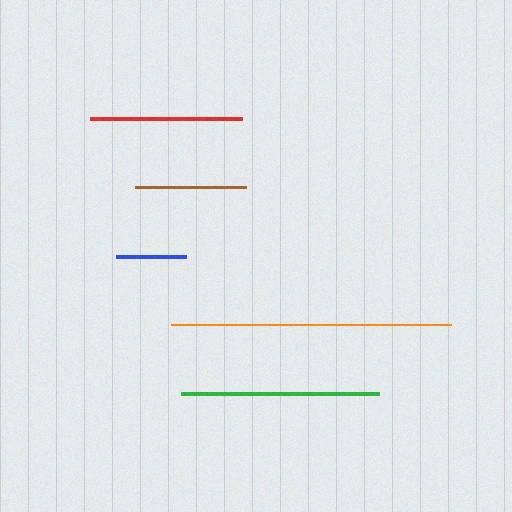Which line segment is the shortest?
The blue line is the shortest at approximately 70 pixels.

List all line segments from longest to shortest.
From longest to shortest: orange, green, red, brown, blue.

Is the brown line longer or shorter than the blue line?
The brown line is longer than the blue line.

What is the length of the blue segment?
The blue segment is approximately 70 pixels long.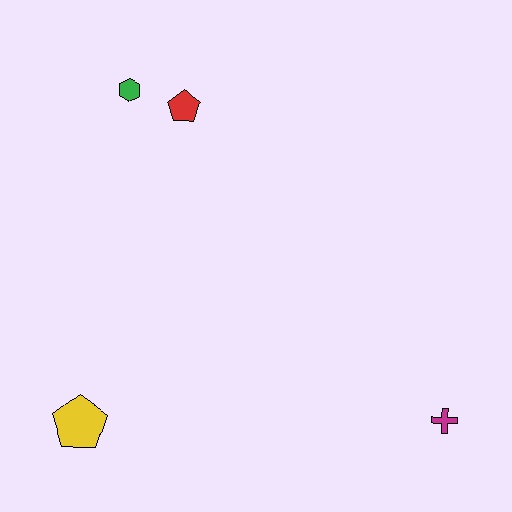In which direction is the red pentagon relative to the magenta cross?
The red pentagon is above the magenta cross.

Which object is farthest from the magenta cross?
The green hexagon is farthest from the magenta cross.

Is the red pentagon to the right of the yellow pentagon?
Yes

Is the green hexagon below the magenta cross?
No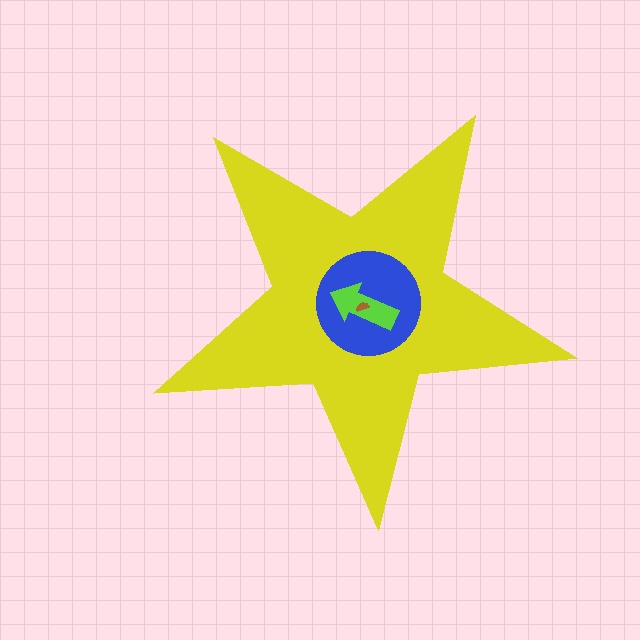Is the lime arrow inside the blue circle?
Yes.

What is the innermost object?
The brown semicircle.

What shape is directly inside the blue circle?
The lime arrow.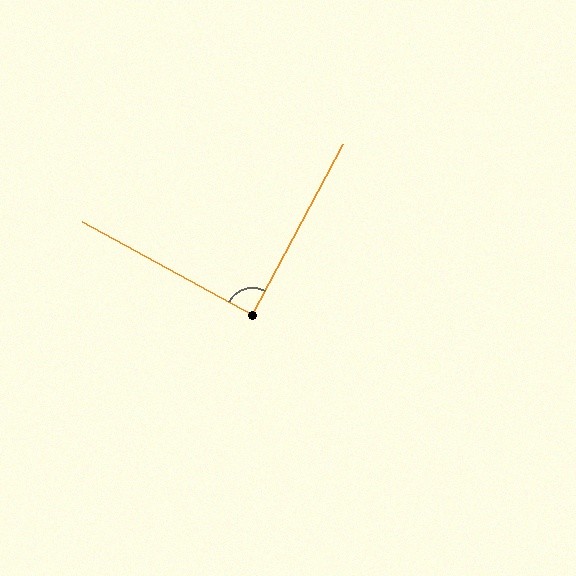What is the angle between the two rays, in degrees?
Approximately 90 degrees.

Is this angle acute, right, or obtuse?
It is approximately a right angle.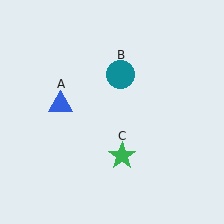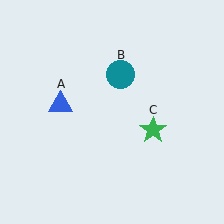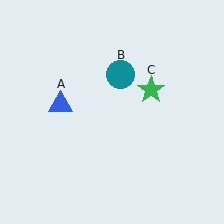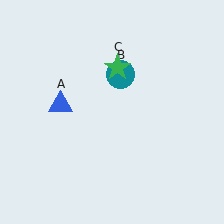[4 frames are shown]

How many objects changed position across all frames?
1 object changed position: green star (object C).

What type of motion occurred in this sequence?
The green star (object C) rotated counterclockwise around the center of the scene.